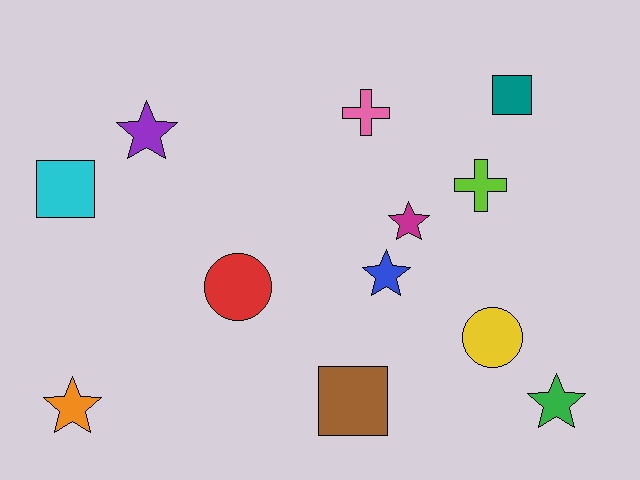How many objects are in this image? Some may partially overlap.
There are 12 objects.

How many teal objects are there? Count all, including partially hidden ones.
There is 1 teal object.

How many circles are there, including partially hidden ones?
There are 2 circles.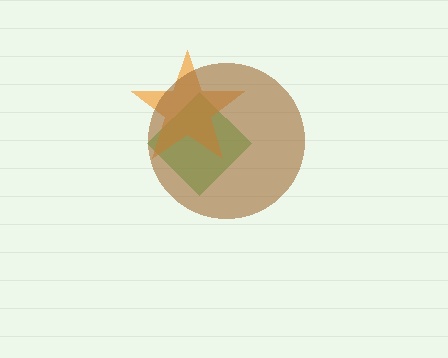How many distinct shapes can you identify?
There are 3 distinct shapes: a green diamond, an orange star, a brown circle.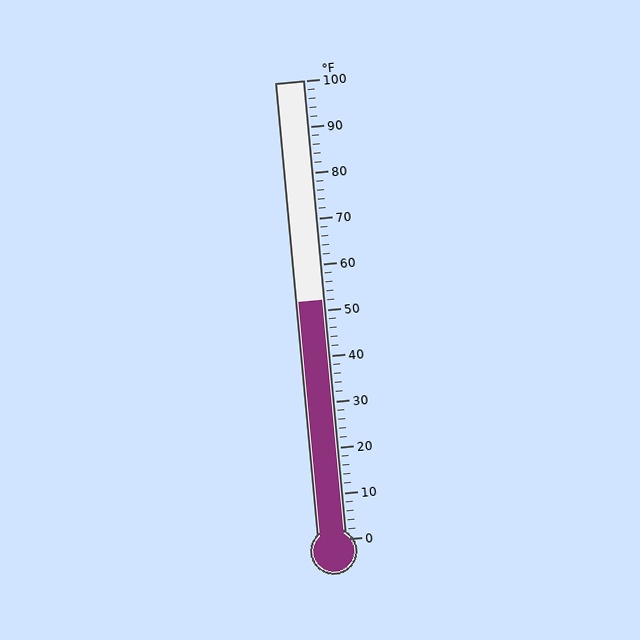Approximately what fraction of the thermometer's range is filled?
The thermometer is filled to approximately 50% of its range.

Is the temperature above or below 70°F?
The temperature is below 70°F.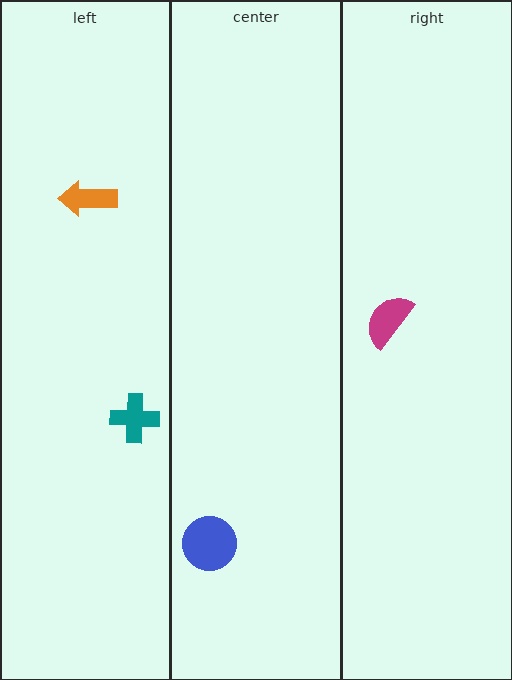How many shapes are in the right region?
1.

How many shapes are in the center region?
1.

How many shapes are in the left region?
2.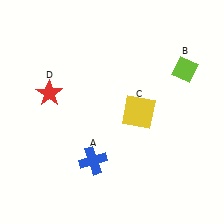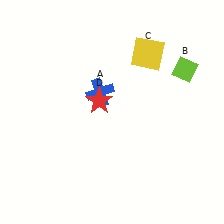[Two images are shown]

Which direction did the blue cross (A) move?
The blue cross (A) moved up.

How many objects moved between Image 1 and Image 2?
3 objects moved between the two images.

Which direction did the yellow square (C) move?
The yellow square (C) moved up.